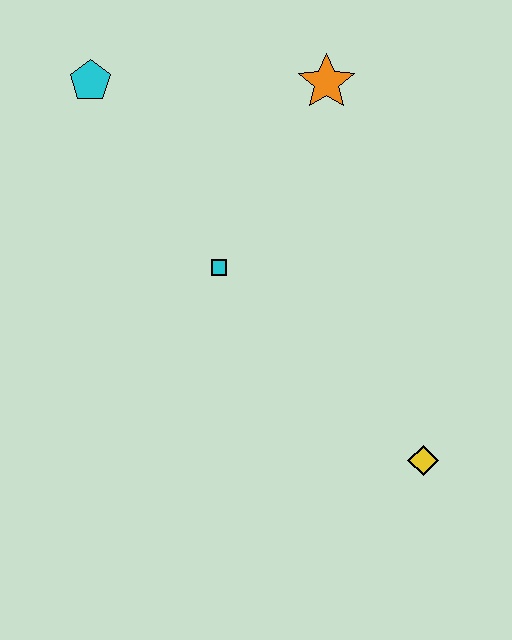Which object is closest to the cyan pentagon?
The cyan square is closest to the cyan pentagon.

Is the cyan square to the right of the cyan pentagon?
Yes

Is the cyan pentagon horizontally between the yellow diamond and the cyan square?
No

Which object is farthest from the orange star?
The yellow diamond is farthest from the orange star.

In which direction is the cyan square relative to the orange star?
The cyan square is below the orange star.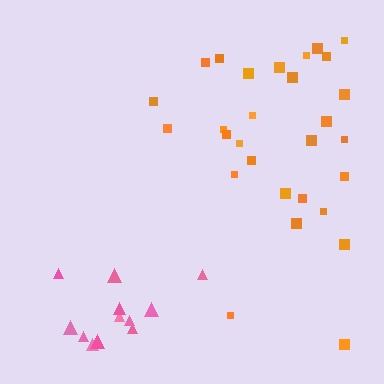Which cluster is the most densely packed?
Pink.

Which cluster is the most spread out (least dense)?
Orange.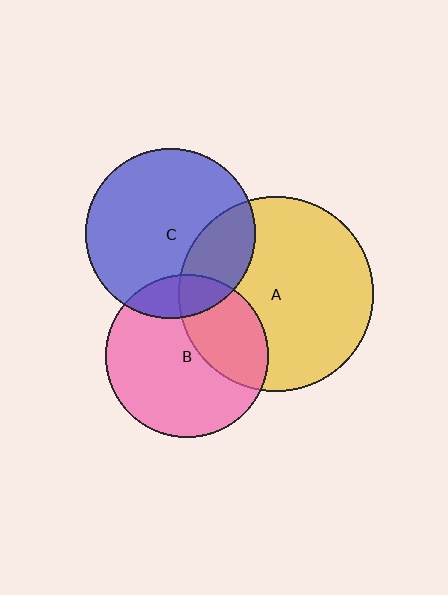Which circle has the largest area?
Circle A (yellow).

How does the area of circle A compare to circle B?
Approximately 1.4 times.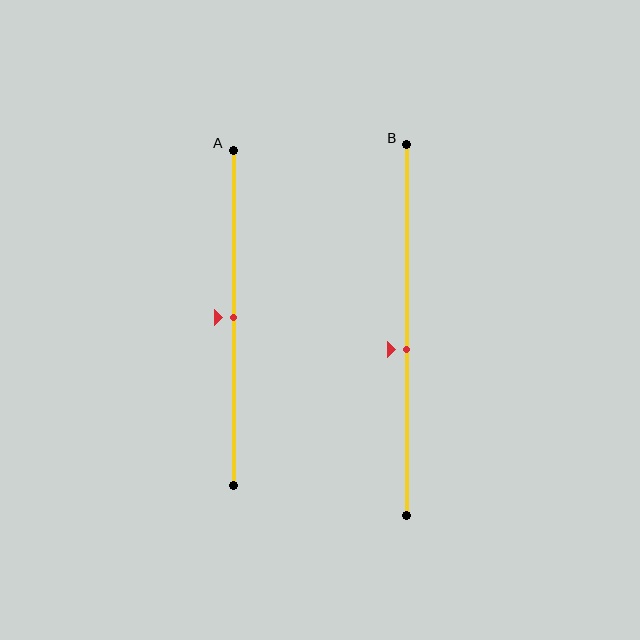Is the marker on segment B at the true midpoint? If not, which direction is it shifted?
No, the marker on segment B is shifted downward by about 5% of the segment length.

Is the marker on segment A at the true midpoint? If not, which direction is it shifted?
Yes, the marker on segment A is at the true midpoint.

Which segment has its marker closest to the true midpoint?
Segment A has its marker closest to the true midpoint.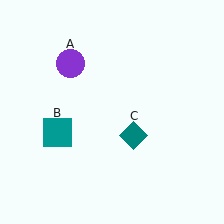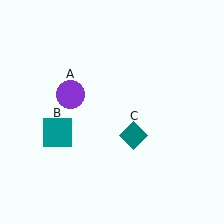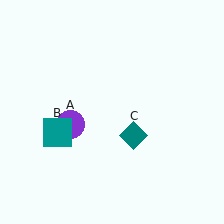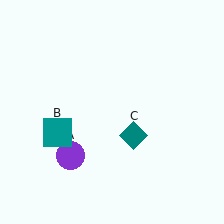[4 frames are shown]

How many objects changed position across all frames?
1 object changed position: purple circle (object A).